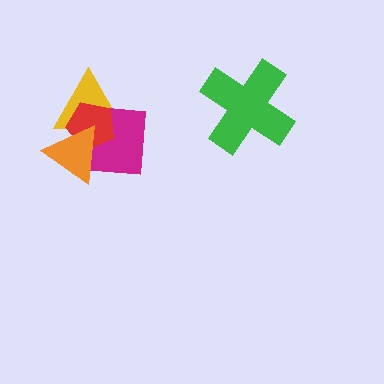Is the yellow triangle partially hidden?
Yes, it is partially covered by another shape.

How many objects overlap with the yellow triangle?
3 objects overlap with the yellow triangle.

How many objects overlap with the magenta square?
3 objects overlap with the magenta square.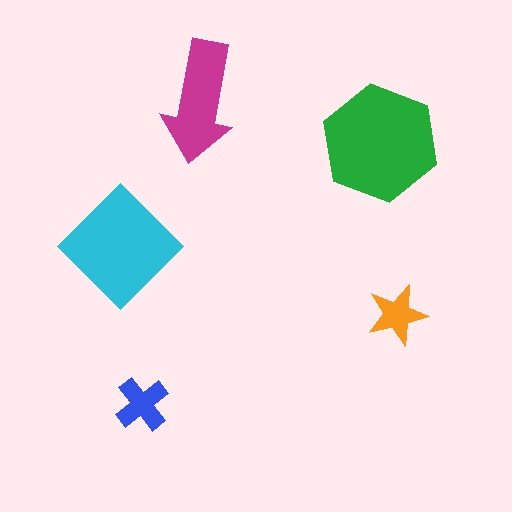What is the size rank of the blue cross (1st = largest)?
4th.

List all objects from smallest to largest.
The orange star, the blue cross, the magenta arrow, the cyan diamond, the green hexagon.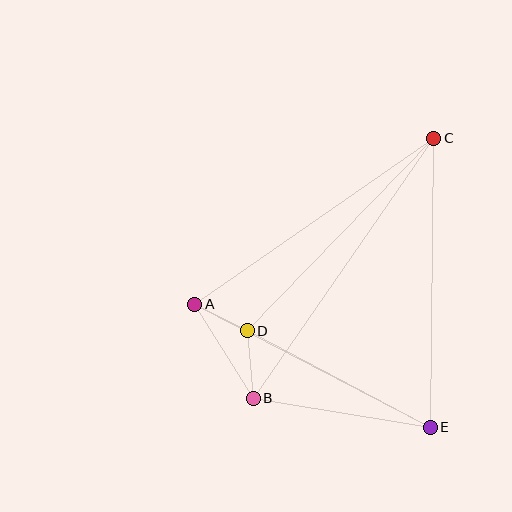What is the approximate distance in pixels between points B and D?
The distance between B and D is approximately 67 pixels.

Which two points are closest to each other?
Points A and D are closest to each other.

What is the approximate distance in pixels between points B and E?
The distance between B and E is approximately 179 pixels.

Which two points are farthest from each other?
Points B and C are farthest from each other.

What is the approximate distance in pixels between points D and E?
The distance between D and E is approximately 207 pixels.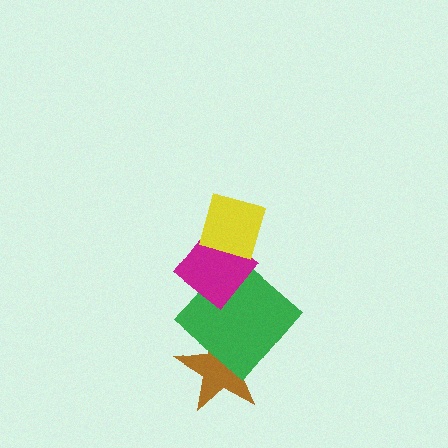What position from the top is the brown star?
The brown star is 4th from the top.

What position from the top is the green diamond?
The green diamond is 3rd from the top.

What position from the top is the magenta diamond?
The magenta diamond is 2nd from the top.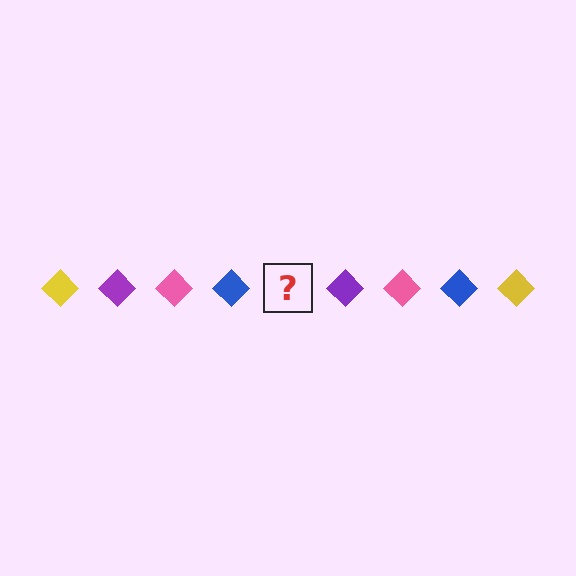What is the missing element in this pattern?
The missing element is a yellow diamond.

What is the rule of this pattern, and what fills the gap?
The rule is that the pattern cycles through yellow, purple, pink, blue diamonds. The gap should be filled with a yellow diamond.